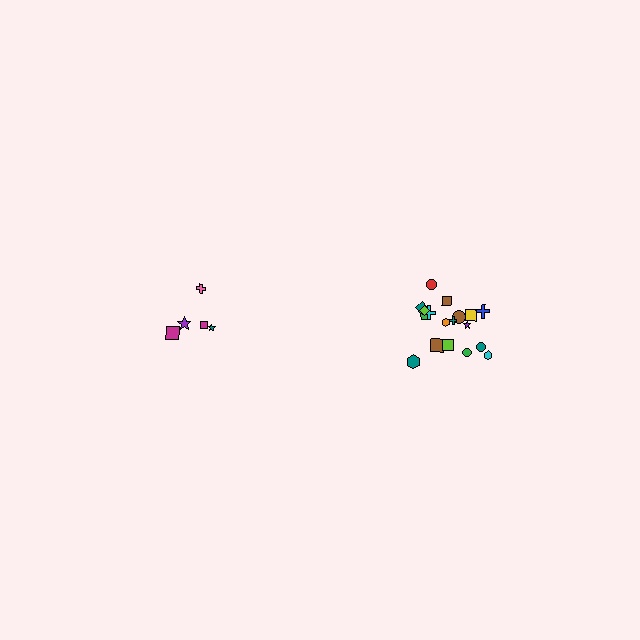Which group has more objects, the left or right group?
The right group.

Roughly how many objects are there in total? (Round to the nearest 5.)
Roughly 25 objects in total.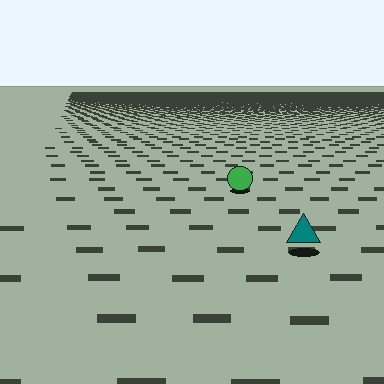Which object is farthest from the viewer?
The green circle is farthest from the viewer. It appears smaller and the ground texture around it is denser.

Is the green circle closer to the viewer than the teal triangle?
No. The teal triangle is closer — you can tell from the texture gradient: the ground texture is coarser near it.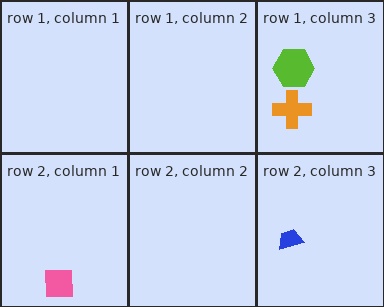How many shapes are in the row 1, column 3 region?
2.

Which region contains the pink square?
The row 2, column 1 region.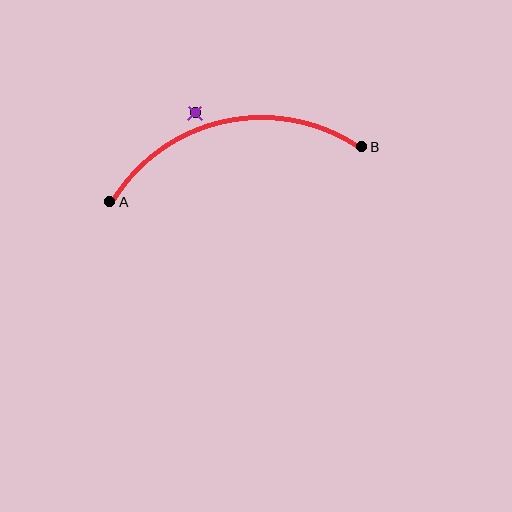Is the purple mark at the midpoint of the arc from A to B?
No — the purple mark does not lie on the arc at all. It sits slightly outside the curve.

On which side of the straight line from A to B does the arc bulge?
The arc bulges above the straight line connecting A and B.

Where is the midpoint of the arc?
The arc midpoint is the point on the curve farthest from the straight line joining A and B. It sits above that line.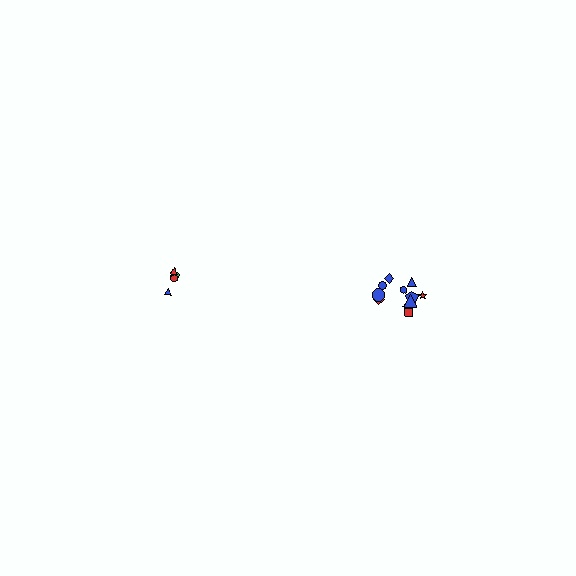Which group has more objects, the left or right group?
The right group.